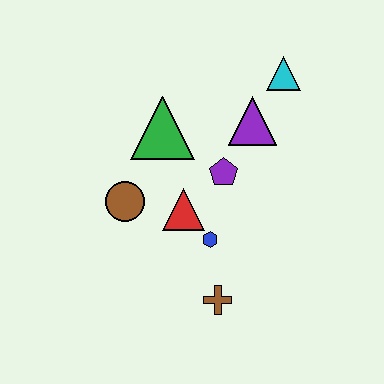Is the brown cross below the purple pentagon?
Yes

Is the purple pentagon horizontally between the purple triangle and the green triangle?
Yes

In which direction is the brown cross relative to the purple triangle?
The brown cross is below the purple triangle.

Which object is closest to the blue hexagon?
The red triangle is closest to the blue hexagon.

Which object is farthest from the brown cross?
The cyan triangle is farthest from the brown cross.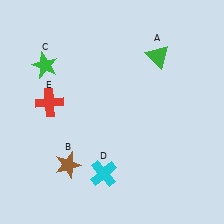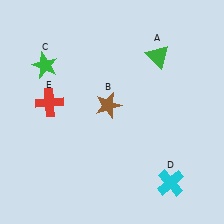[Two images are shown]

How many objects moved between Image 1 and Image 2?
2 objects moved between the two images.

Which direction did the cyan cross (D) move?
The cyan cross (D) moved right.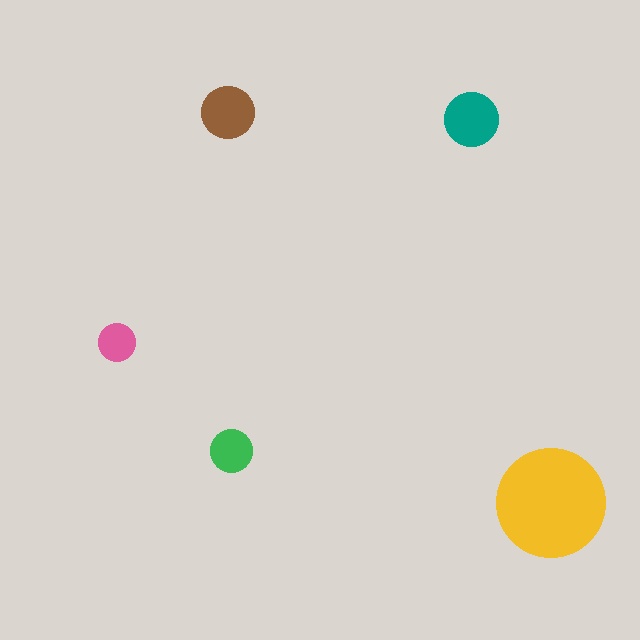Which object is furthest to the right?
The yellow circle is rightmost.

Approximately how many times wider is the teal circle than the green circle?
About 1.5 times wider.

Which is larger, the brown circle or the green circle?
The brown one.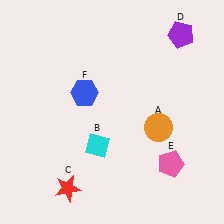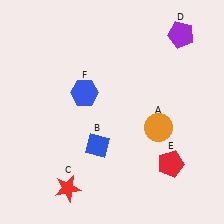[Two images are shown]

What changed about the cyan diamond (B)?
In Image 1, B is cyan. In Image 2, it changed to blue.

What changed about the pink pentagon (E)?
In Image 1, E is pink. In Image 2, it changed to red.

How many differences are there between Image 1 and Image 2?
There are 2 differences between the two images.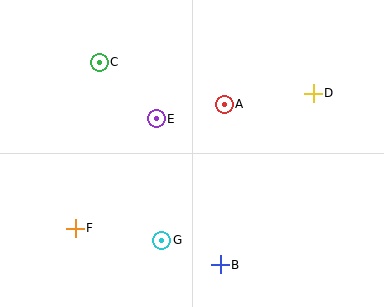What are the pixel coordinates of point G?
Point G is at (162, 240).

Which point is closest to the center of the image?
Point E at (156, 119) is closest to the center.